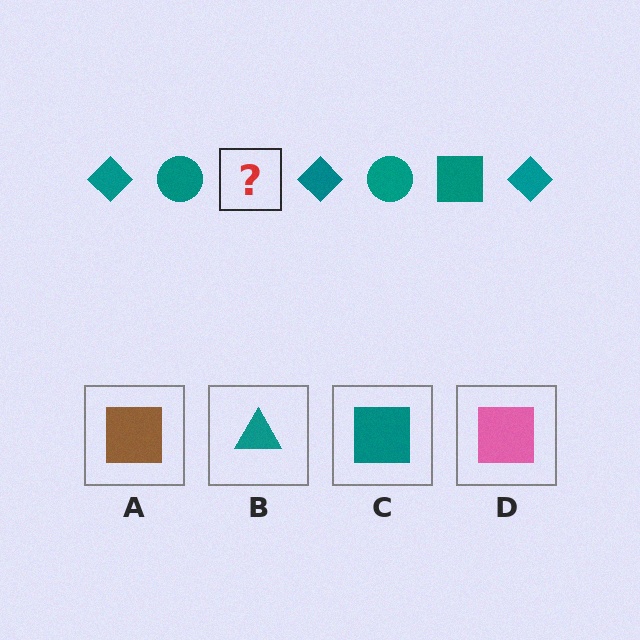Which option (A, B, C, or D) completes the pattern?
C.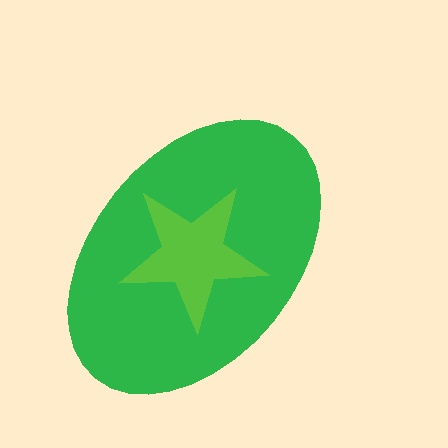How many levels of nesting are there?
2.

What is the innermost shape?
The lime star.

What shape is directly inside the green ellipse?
The lime star.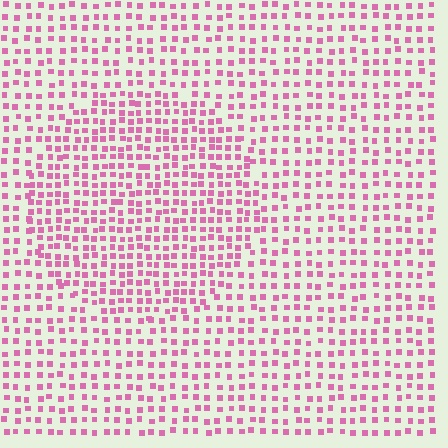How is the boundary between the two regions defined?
The boundary is defined by a change in element density (approximately 1.6x ratio). All elements are the same color, size, and shape.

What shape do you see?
I see a circle.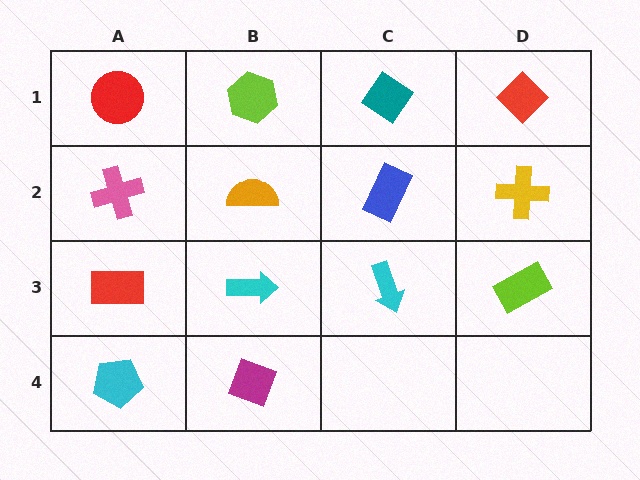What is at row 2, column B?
An orange semicircle.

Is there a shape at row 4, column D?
No, that cell is empty.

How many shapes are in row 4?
2 shapes.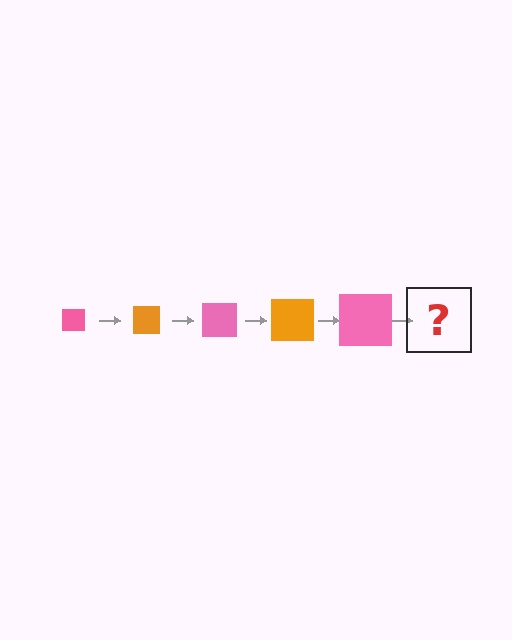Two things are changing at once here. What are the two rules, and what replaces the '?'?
The two rules are that the square grows larger each step and the color cycles through pink and orange. The '?' should be an orange square, larger than the previous one.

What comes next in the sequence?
The next element should be an orange square, larger than the previous one.